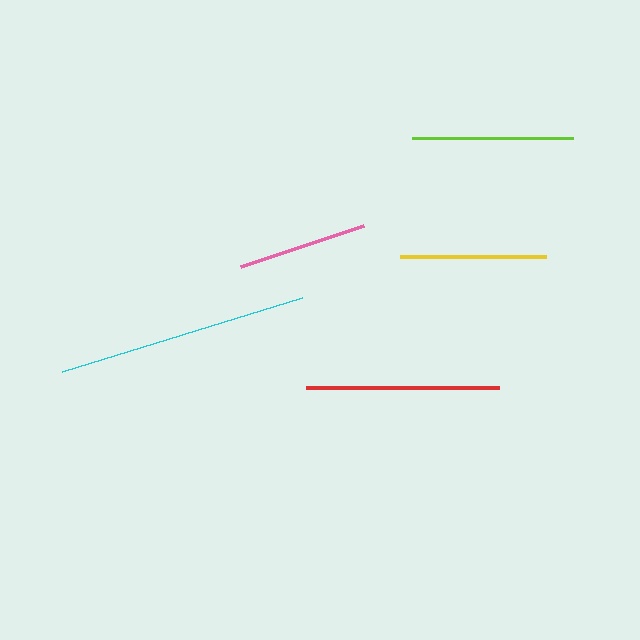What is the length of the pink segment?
The pink segment is approximately 130 pixels long.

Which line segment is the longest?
The cyan line is the longest at approximately 251 pixels.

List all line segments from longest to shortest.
From longest to shortest: cyan, red, lime, yellow, pink.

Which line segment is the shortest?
The pink line is the shortest at approximately 130 pixels.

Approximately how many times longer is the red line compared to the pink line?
The red line is approximately 1.5 times the length of the pink line.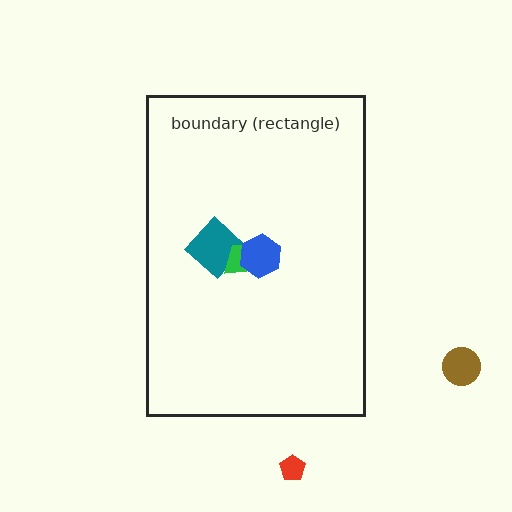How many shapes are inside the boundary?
3 inside, 2 outside.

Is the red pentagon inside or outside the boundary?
Outside.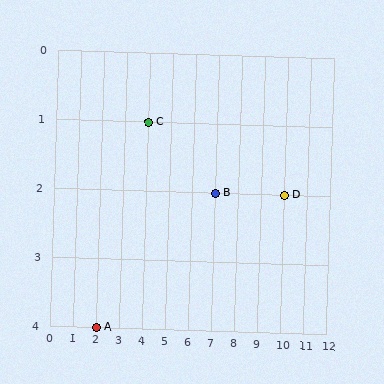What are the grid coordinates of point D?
Point D is at grid coordinates (10, 2).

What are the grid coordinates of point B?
Point B is at grid coordinates (7, 2).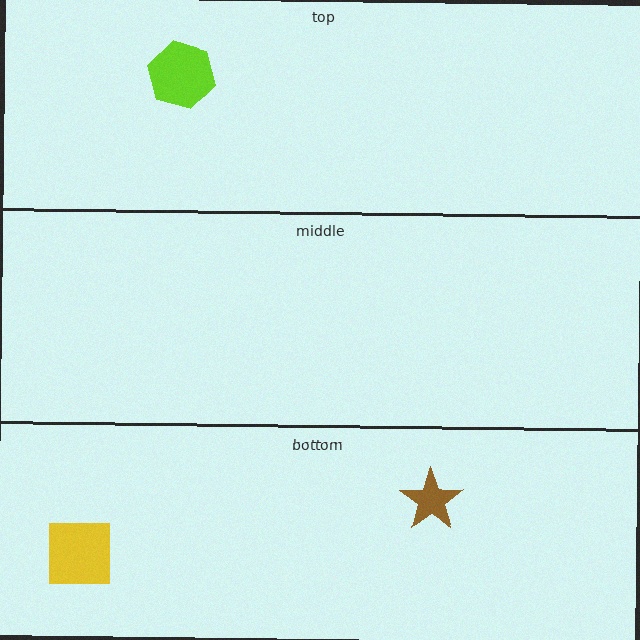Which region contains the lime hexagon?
The top region.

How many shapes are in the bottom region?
2.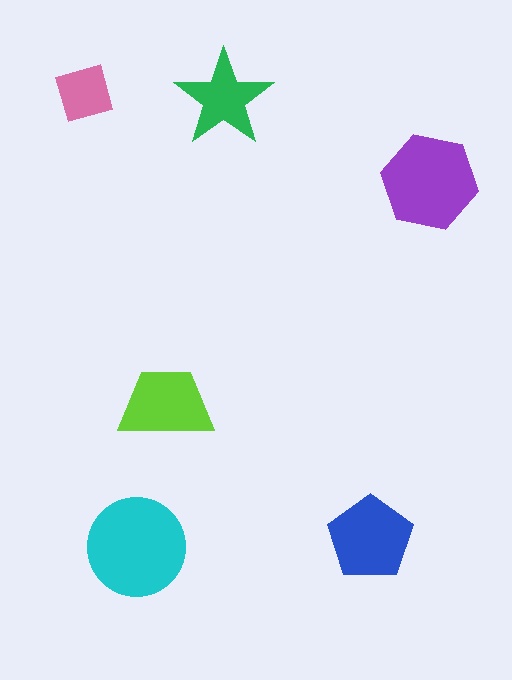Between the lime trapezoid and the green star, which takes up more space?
The lime trapezoid.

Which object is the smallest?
The pink diamond.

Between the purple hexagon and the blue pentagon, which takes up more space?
The purple hexagon.